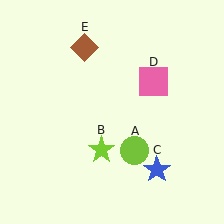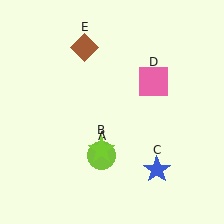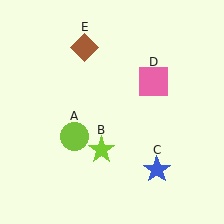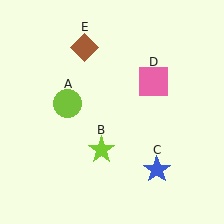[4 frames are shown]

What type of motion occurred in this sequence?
The lime circle (object A) rotated clockwise around the center of the scene.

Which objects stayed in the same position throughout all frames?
Lime star (object B) and blue star (object C) and pink square (object D) and brown diamond (object E) remained stationary.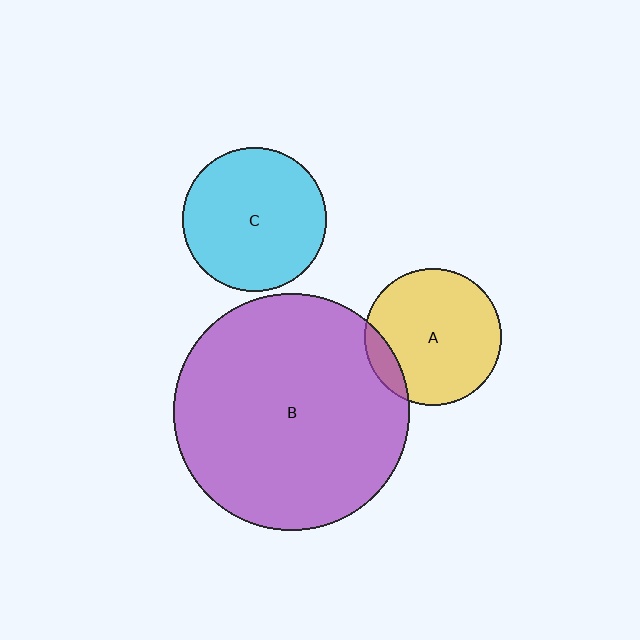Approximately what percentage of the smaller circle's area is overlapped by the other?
Approximately 10%.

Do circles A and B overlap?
Yes.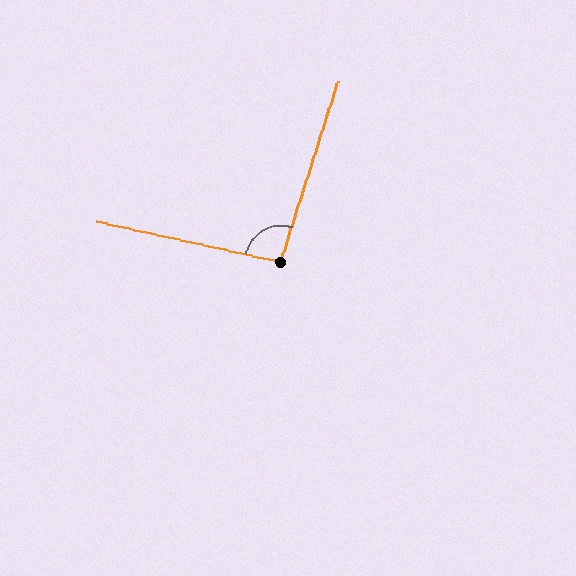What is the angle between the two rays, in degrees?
Approximately 95 degrees.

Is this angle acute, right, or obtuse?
It is approximately a right angle.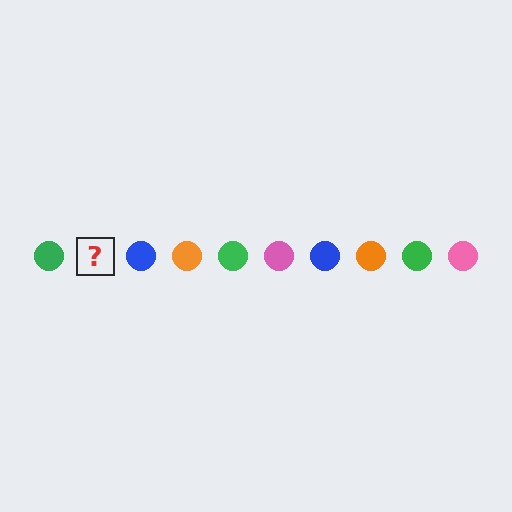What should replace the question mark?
The question mark should be replaced with a pink circle.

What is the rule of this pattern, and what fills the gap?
The rule is that the pattern cycles through green, pink, blue, orange circles. The gap should be filled with a pink circle.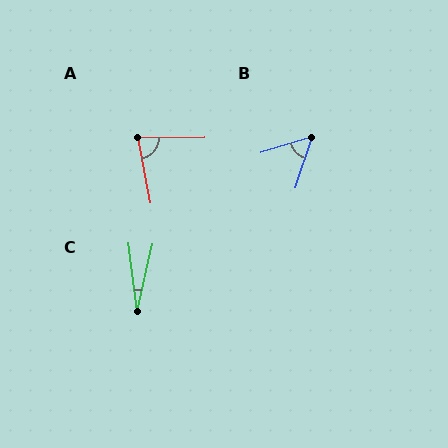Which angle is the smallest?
C, at approximately 20 degrees.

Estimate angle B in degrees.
Approximately 55 degrees.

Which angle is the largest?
A, at approximately 80 degrees.